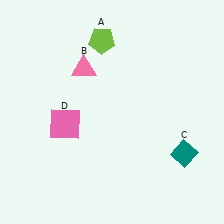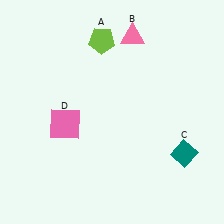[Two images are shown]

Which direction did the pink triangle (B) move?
The pink triangle (B) moved right.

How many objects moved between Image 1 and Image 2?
1 object moved between the two images.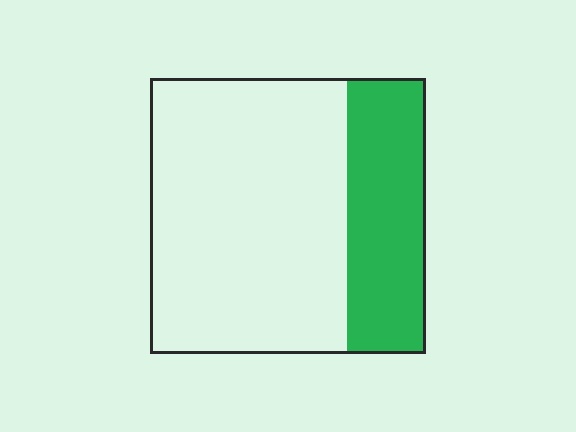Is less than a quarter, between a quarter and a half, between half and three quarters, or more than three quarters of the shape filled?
Between a quarter and a half.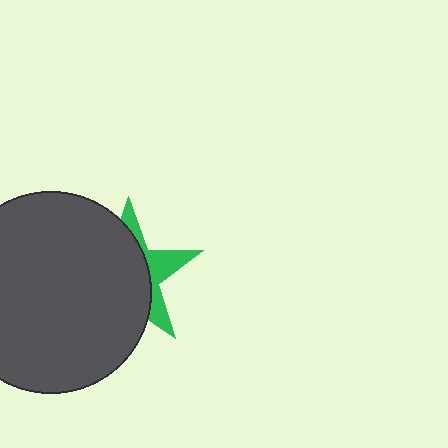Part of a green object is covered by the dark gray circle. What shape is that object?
It is a star.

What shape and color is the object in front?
The object in front is a dark gray circle.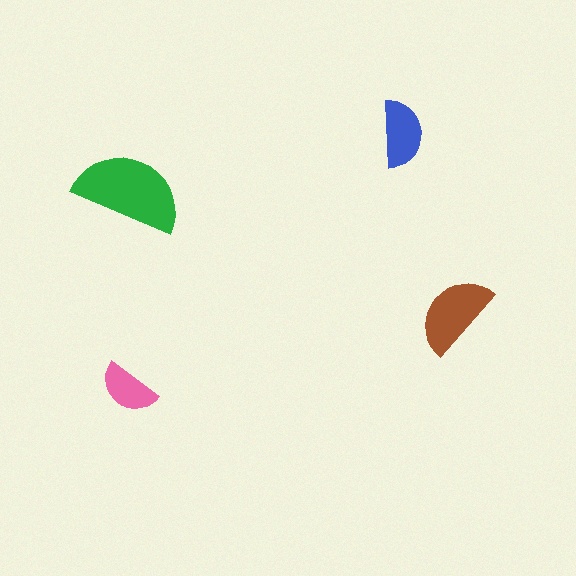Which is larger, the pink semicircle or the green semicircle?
The green one.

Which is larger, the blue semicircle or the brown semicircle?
The brown one.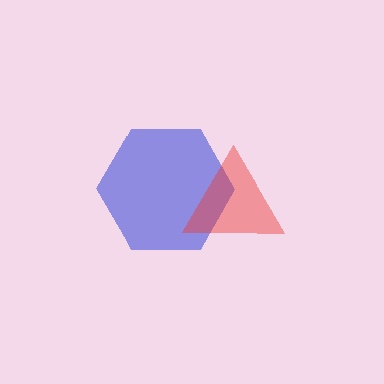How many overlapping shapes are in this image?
There are 2 overlapping shapes in the image.